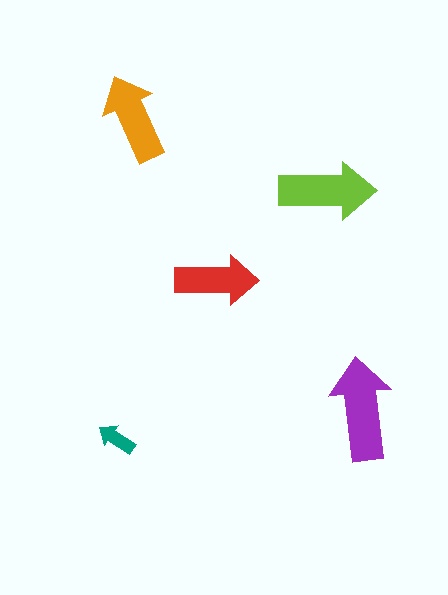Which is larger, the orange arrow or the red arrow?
The orange one.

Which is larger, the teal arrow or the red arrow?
The red one.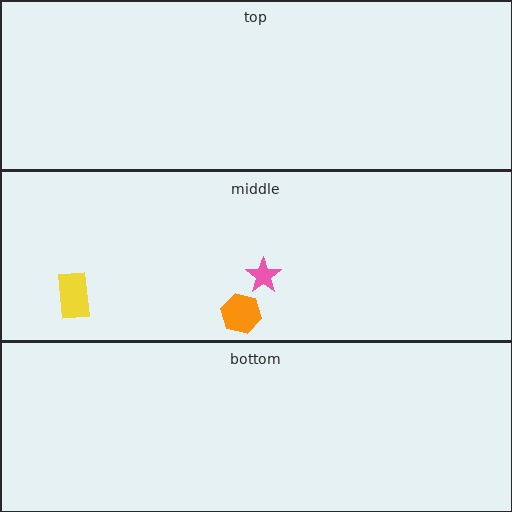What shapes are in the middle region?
The pink star, the yellow rectangle, the orange hexagon.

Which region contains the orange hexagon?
The middle region.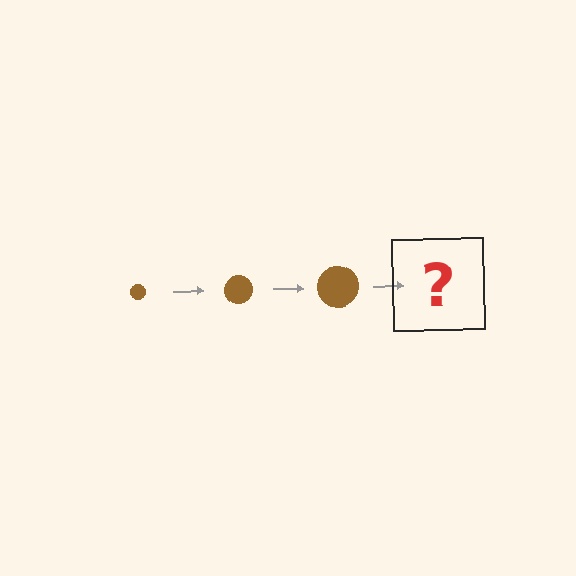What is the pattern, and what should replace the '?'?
The pattern is that the circle gets progressively larger each step. The '?' should be a brown circle, larger than the previous one.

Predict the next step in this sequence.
The next step is a brown circle, larger than the previous one.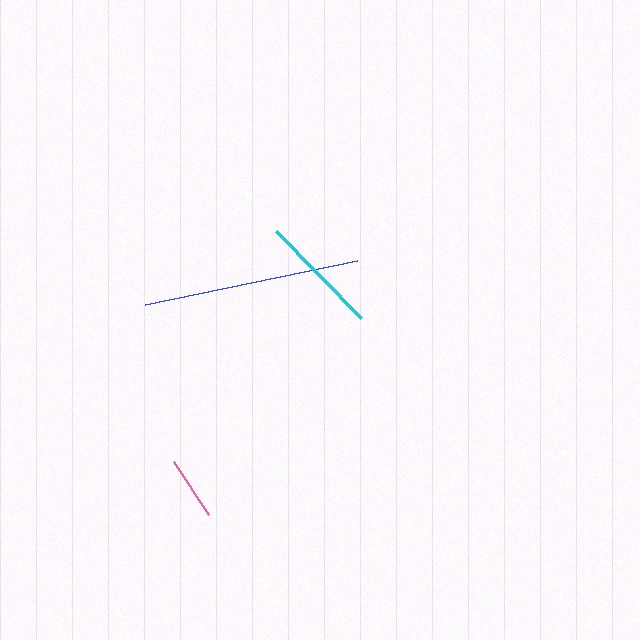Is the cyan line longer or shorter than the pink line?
The cyan line is longer than the pink line.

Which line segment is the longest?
The blue line is the longest at approximately 216 pixels.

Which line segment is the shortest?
The pink line is the shortest at approximately 63 pixels.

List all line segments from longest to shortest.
From longest to shortest: blue, cyan, pink.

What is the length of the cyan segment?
The cyan segment is approximately 121 pixels long.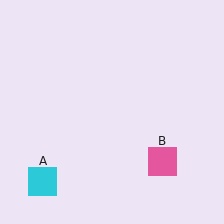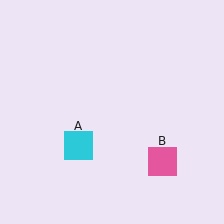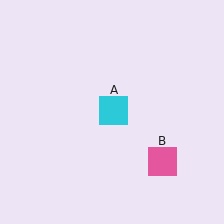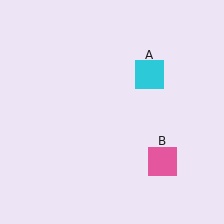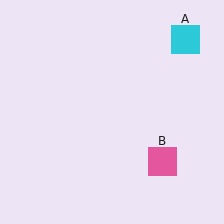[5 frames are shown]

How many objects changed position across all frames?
1 object changed position: cyan square (object A).